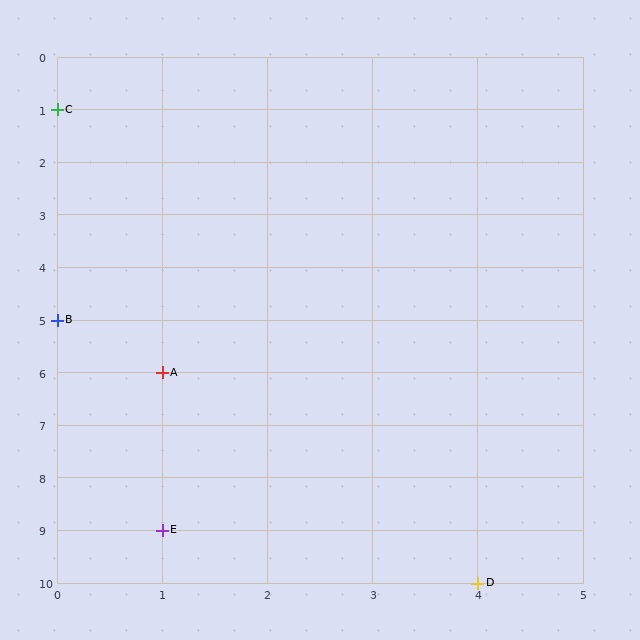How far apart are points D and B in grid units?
Points D and B are 4 columns and 5 rows apart (about 6.4 grid units diagonally).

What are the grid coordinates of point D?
Point D is at grid coordinates (4, 10).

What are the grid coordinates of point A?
Point A is at grid coordinates (1, 6).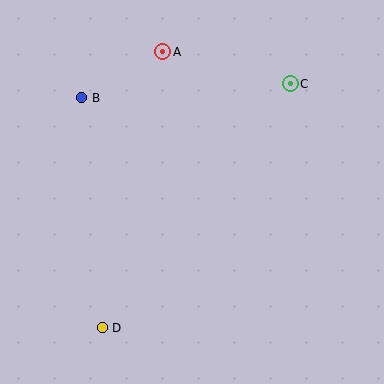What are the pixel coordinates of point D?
Point D is at (102, 328).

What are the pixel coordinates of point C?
Point C is at (290, 84).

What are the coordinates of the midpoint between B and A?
The midpoint between B and A is at (122, 75).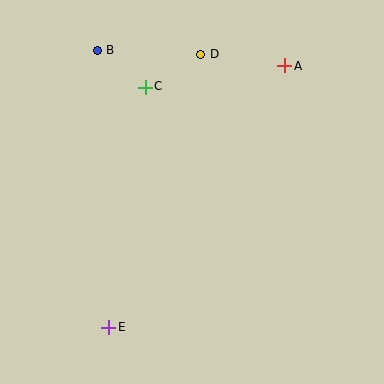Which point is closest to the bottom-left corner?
Point E is closest to the bottom-left corner.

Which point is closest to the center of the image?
Point C at (145, 87) is closest to the center.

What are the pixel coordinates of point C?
Point C is at (145, 87).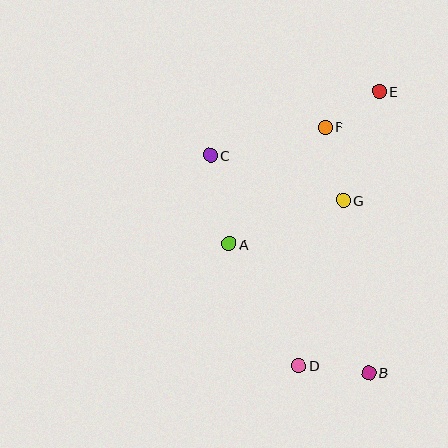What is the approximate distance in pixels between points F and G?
The distance between F and G is approximately 75 pixels.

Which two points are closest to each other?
Points E and F are closest to each other.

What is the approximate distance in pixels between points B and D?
The distance between B and D is approximately 71 pixels.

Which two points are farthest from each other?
Points D and E are farthest from each other.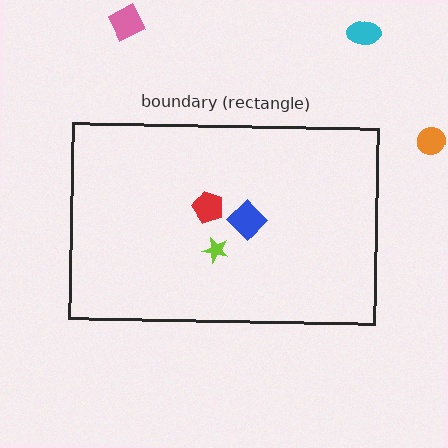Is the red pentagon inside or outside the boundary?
Inside.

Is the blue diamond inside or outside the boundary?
Inside.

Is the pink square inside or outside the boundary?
Outside.